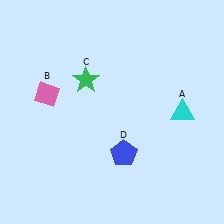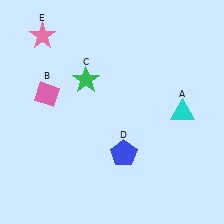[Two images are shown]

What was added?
A pink star (E) was added in Image 2.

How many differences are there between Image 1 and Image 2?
There is 1 difference between the two images.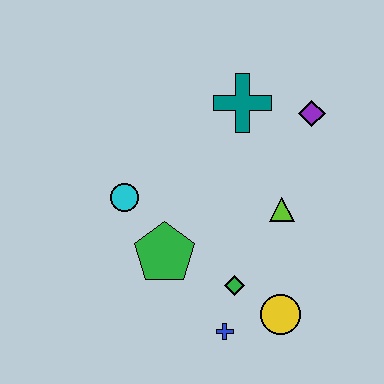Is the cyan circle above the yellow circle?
Yes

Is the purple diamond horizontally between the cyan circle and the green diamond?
No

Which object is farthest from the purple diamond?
The blue cross is farthest from the purple diamond.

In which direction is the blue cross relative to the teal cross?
The blue cross is below the teal cross.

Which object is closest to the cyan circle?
The green pentagon is closest to the cyan circle.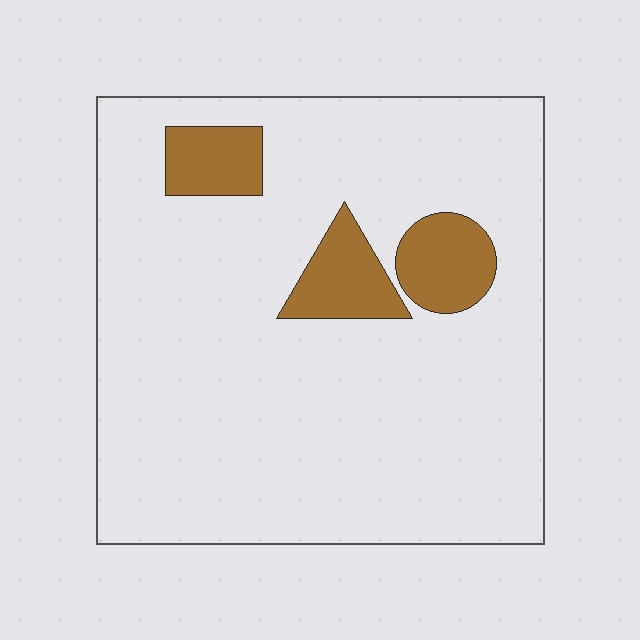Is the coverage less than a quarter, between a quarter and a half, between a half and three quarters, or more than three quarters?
Less than a quarter.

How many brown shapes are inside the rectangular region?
3.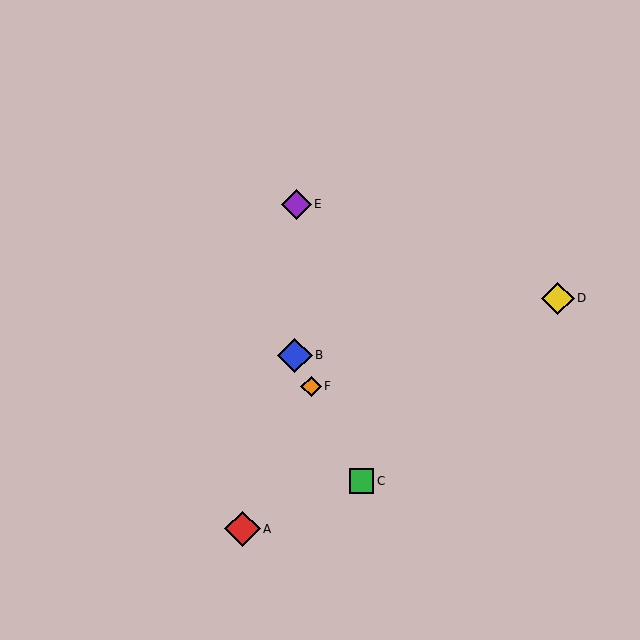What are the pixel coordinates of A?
Object A is at (243, 529).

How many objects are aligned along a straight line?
3 objects (B, C, F) are aligned along a straight line.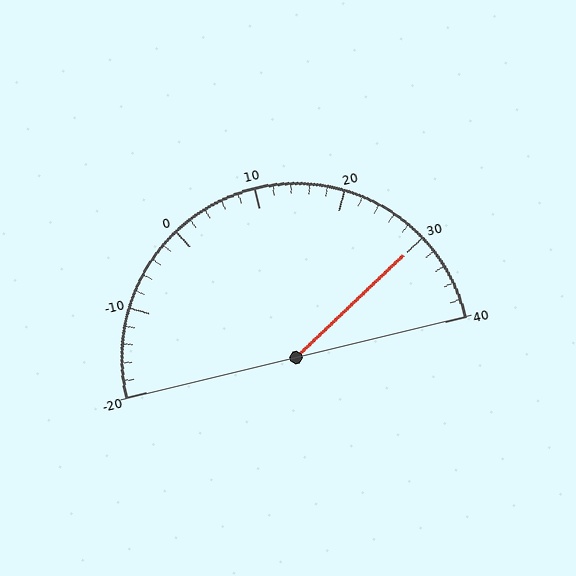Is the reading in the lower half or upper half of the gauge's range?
The reading is in the upper half of the range (-20 to 40).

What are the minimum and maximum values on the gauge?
The gauge ranges from -20 to 40.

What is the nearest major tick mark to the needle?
The nearest major tick mark is 30.